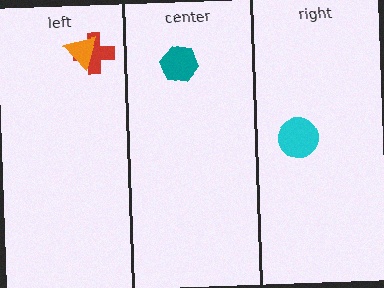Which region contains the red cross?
The left region.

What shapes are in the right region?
The cyan circle.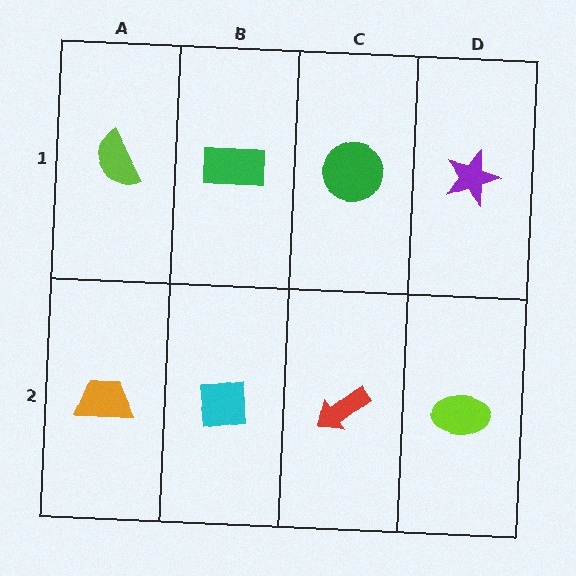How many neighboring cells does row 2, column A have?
2.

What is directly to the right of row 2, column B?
A red arrow.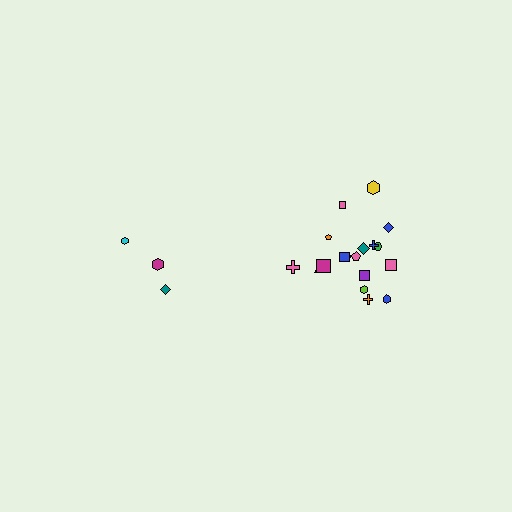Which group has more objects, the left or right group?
The right group.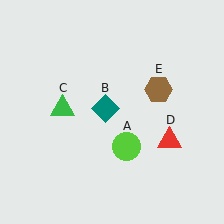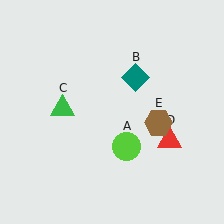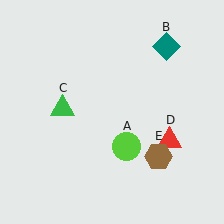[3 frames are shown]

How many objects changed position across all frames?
2 objects changed position: teal diamond (object B), brown hexagon (object E).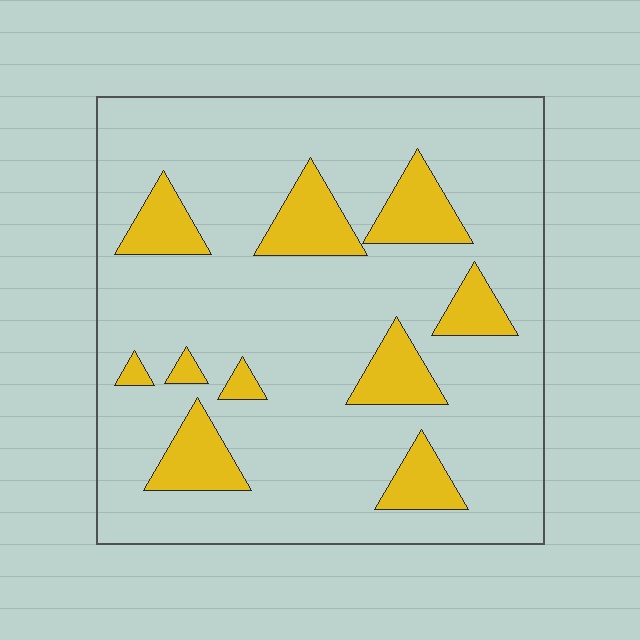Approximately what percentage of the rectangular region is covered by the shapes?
Approximately 15%.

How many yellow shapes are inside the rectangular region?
10.